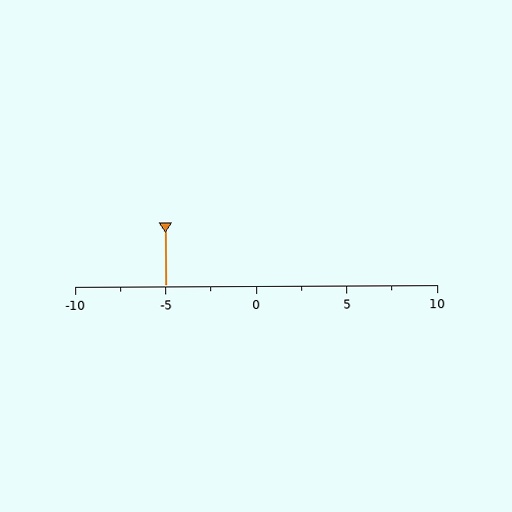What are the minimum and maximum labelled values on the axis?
The axis runs from -10 to 10.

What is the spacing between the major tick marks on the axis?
The major ticks are spaced 5 apart.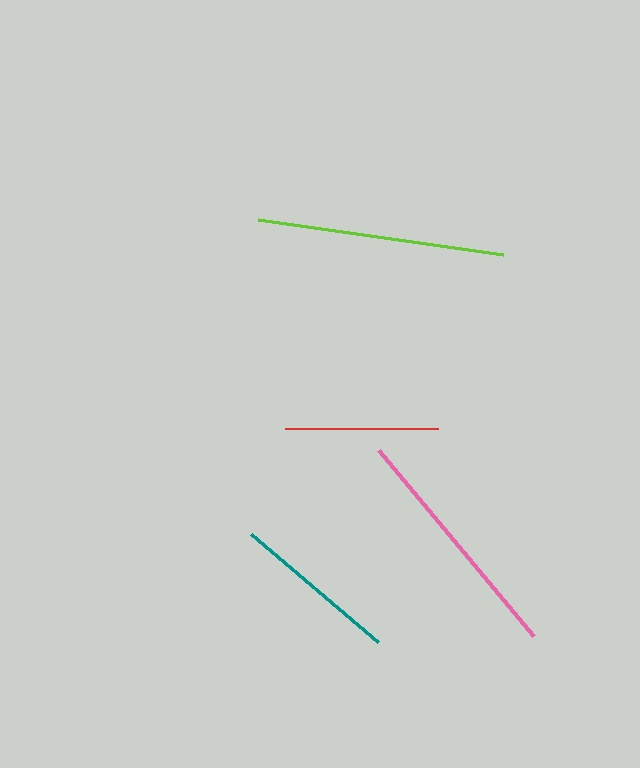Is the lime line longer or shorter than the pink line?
The lime line is longer than the pink line.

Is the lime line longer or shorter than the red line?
The lime line is longer than the red line.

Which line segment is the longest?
The lime line is the longest at approximately 247 pixels.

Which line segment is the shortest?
The red line is the shortest at approximately 154 pixels.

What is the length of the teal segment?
The teal segment is approximately 166 pixels long.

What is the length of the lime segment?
The lime segment is approximately 247 pixels long.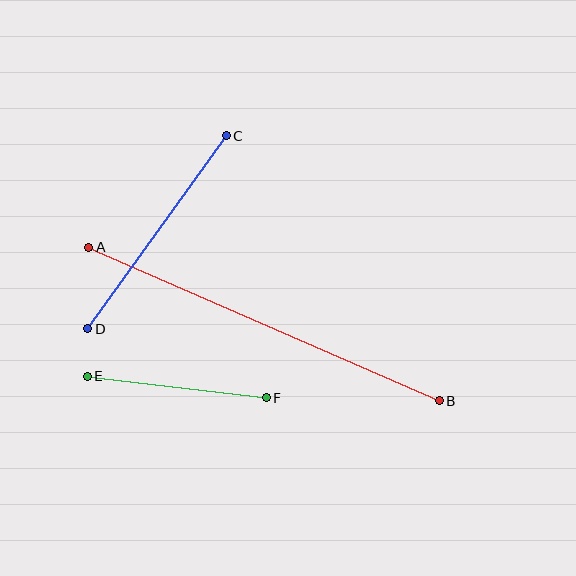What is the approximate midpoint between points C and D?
The midpoint is at approximately (157, 232) pixels.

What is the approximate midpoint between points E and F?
The midpoint is at approximately (177, 387) pixels.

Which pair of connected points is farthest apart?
Points A and B are farthest apart.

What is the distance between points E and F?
The distance is approximately 180 pixels.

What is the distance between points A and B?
The distance is approximately 383 pixels.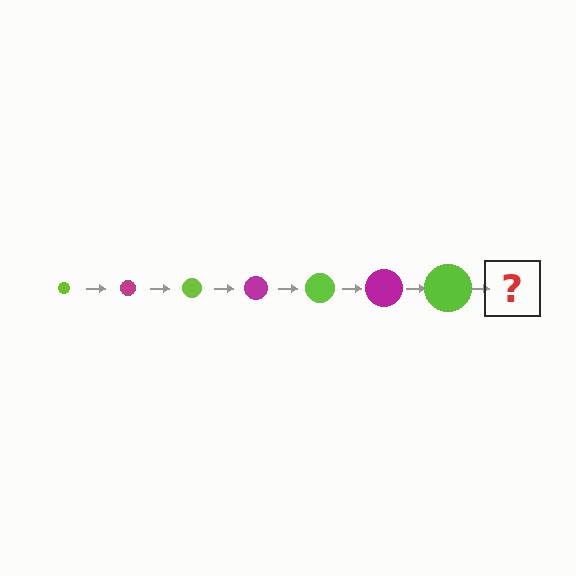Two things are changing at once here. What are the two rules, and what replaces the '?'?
The two rules are that the circle grows larger each step and the color cycles through lime and magenta. The '?' should be a magenta circle, larger than the previous one.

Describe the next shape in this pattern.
It should be a magenta circle, larger than the previous one.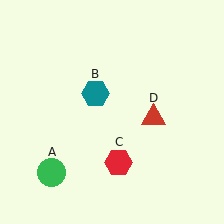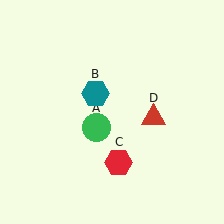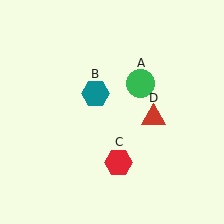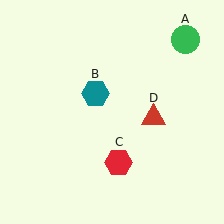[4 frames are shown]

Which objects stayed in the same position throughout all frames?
Teal hexagon (object B) and red hexagon (object C) and red triangle (object D) remained stationary.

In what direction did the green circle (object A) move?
The green circle (object A) moved up and to the right.